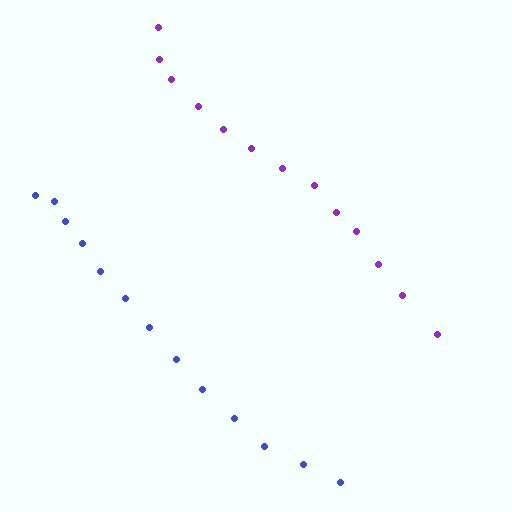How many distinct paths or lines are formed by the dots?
There are 2 distinct paths.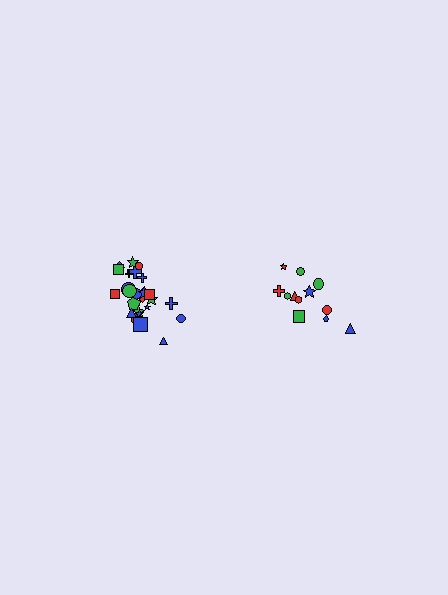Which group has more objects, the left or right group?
The left group.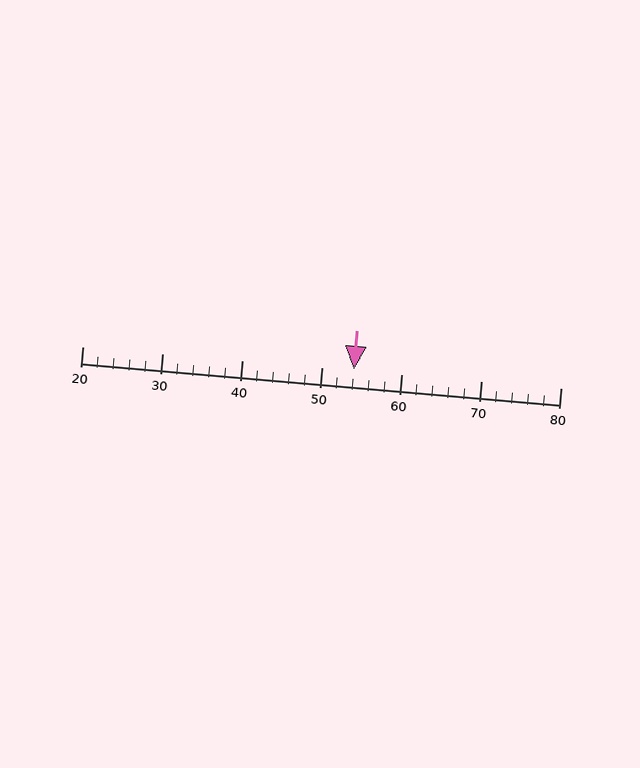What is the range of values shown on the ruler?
The ruler shows values from 20 to 80.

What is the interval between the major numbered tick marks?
The major tick marks are spaced 10 units apart.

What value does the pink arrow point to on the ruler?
The pink arrow points to approximately 54.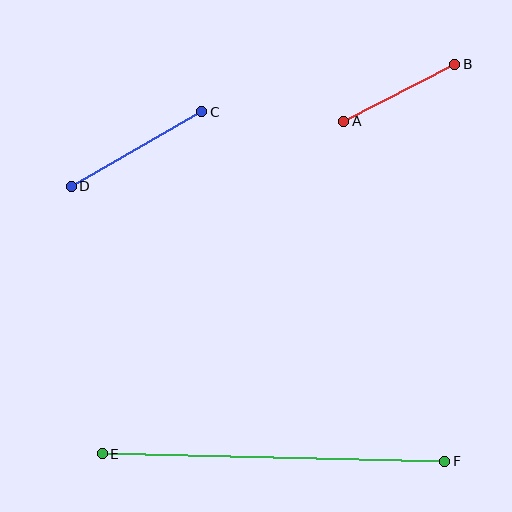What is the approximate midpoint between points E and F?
The midpoint is at approximately (274, 457) pixels.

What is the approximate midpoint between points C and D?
The midpoint is at approximately (137, 149) pixels.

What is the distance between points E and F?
The distance is approximately 343 pixels.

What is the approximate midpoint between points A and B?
The midpoint is at approximately (399, 93) pixels.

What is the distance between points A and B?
The distance is approximately 125 pixels.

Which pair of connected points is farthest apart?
Points E and F are farthest apart.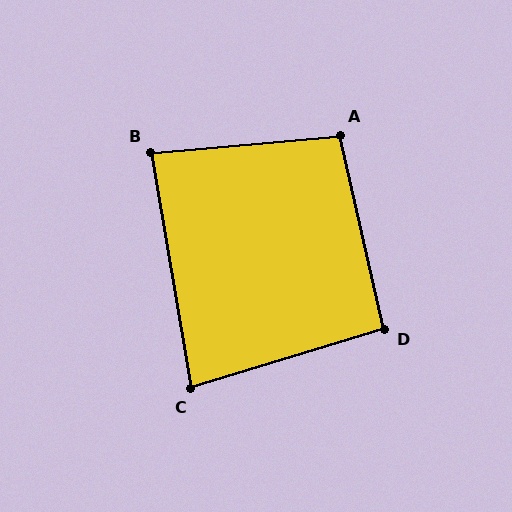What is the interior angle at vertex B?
Approximately 86 degrees (approximately right).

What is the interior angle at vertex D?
Approximately 94 degrees (approximately right).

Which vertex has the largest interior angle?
A, at approximately 97 degrees.